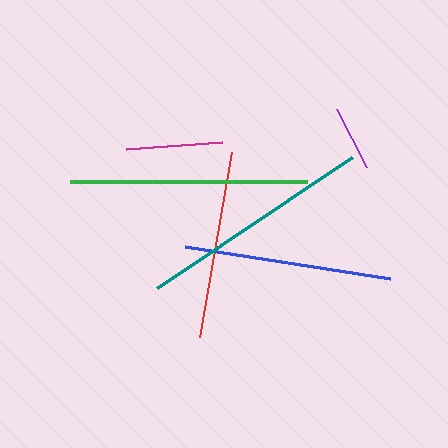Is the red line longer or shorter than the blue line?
The blue line is longer than the red line.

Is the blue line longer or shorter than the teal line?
The teal line is longer than the blue line.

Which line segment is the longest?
The green line is the longest at approximately 237 pixels.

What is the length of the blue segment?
The blue segment is approximately 208 pixels long.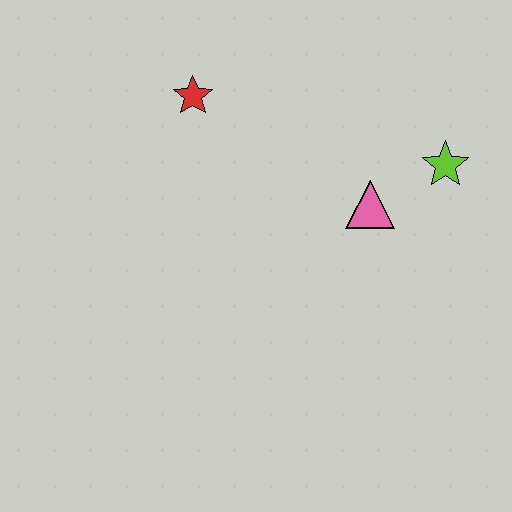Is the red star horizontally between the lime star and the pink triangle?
No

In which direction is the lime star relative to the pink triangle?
The lime star is to the right of the pink triangle.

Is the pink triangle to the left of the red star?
No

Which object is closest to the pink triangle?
The lime star is closest to the pink triangle.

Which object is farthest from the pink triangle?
The red star is farthest from the pink triangle.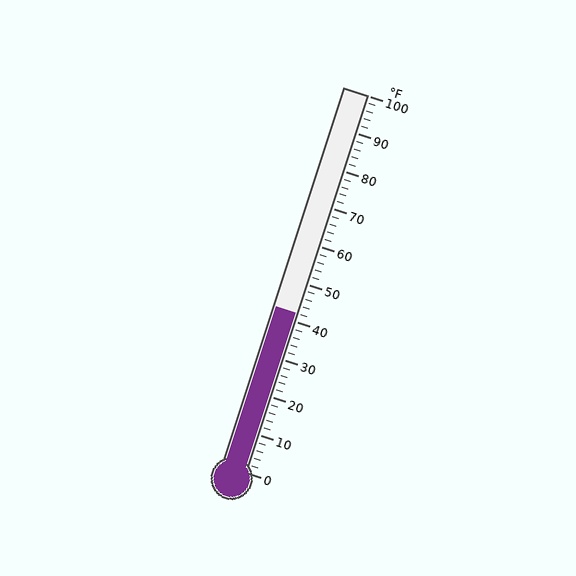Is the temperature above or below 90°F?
The temperature is below 90°F.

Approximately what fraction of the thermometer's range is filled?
The thermometer is filled to approximately 40% of its range.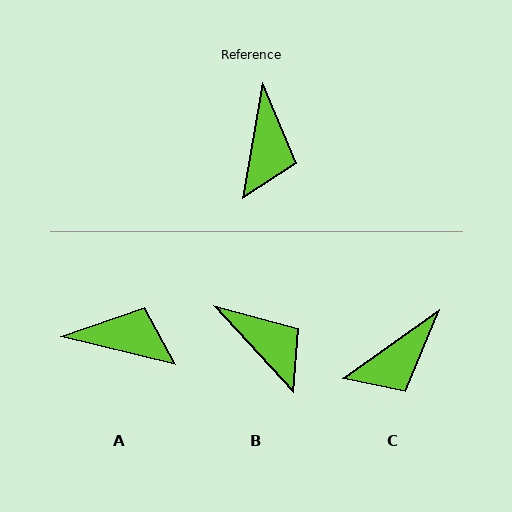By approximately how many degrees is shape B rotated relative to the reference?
Approximately 52 degrees counter-clockwise.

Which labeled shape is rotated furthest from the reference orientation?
A, about 86 degrees away.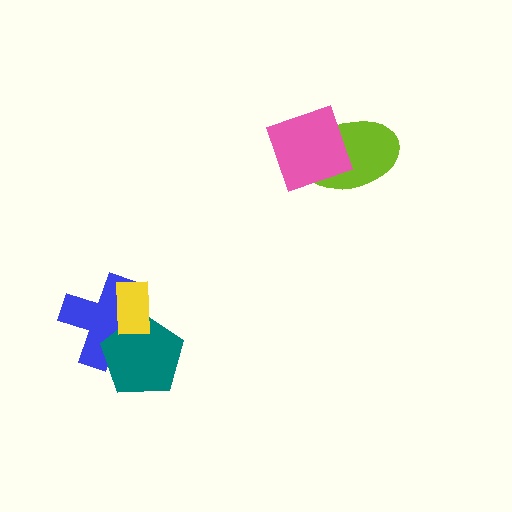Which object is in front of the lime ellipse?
The pink diamond is in front of the lime ellipse.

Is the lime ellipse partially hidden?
Yes, it is partially covered by another shape.